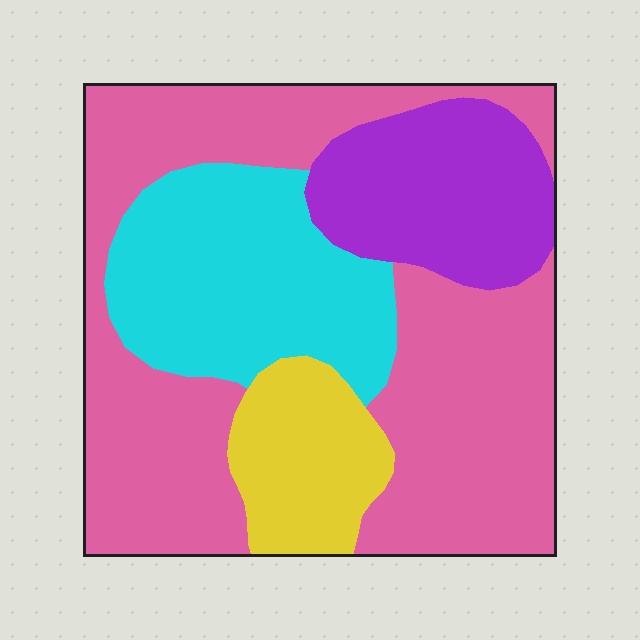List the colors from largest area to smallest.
From largest to smallest: pink, cyan, purple, yellow.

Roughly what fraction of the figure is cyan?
Cyan takes up about one fifth (1/5) of the figure.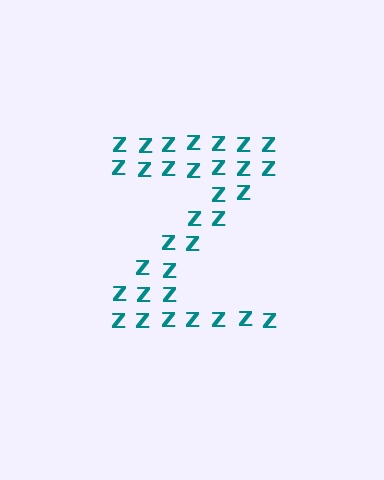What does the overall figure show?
The overall figure shows the letter Z.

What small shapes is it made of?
It is made of small letter Z's.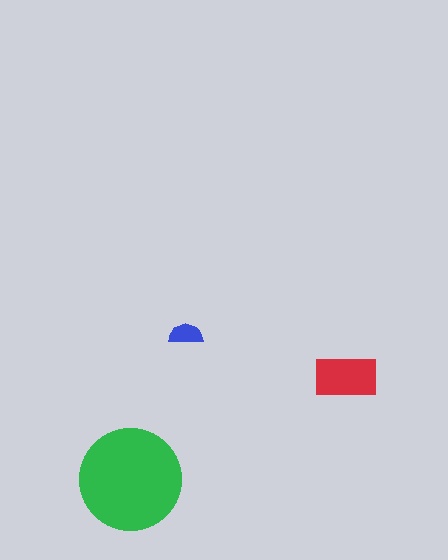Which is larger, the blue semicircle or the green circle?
The green circle.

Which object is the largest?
The green circle.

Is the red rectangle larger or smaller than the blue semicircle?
Larger.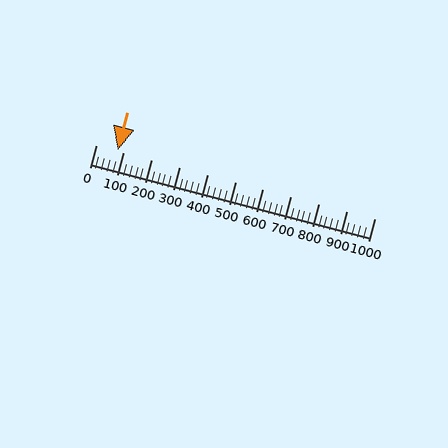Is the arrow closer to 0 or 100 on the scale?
The arrow is closer to 100.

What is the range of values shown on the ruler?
The ruler shows values from 0 to 1000.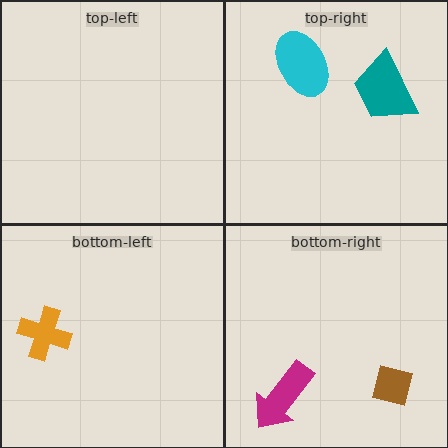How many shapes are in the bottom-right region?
2.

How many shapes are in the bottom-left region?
1.